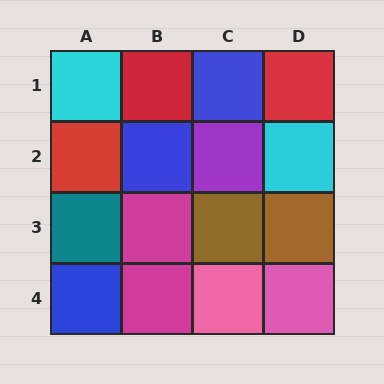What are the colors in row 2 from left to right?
Red, blue, purple, cyan.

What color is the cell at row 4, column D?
Pink.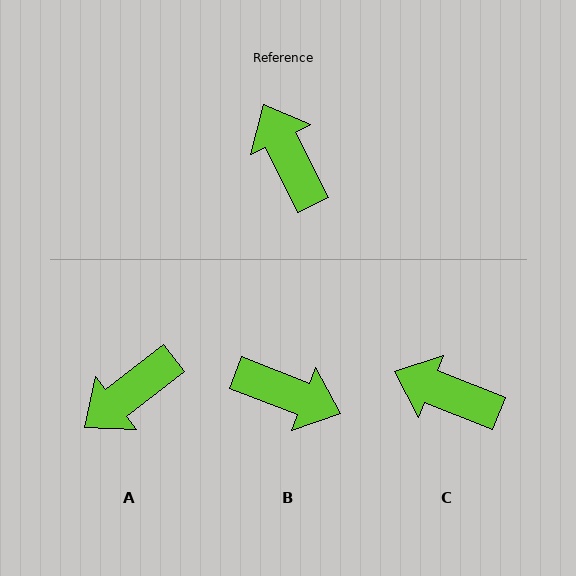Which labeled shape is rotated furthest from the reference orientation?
B, about 137 degrees away.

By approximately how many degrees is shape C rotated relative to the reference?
Approximately 42 degrees counter-clockwise.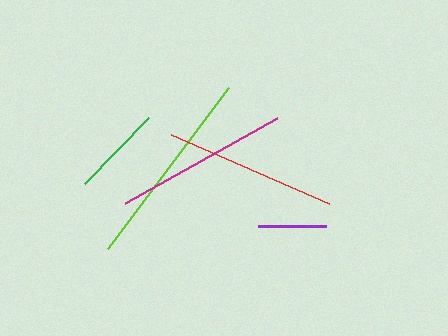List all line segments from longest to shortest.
From longest to shortest: lime, magenta, red, green, purple.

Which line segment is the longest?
The lime line is the longest at approximately 202 pixels.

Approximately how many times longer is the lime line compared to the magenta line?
The lime line is approximately 1.2 times the length of the magenta line.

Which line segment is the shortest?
The purple line is the shortest at approximately 68 pixels.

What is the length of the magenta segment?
The magenta segment is approximately 174 pixels long.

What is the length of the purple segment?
The purple segment is approximately 68 pixels long.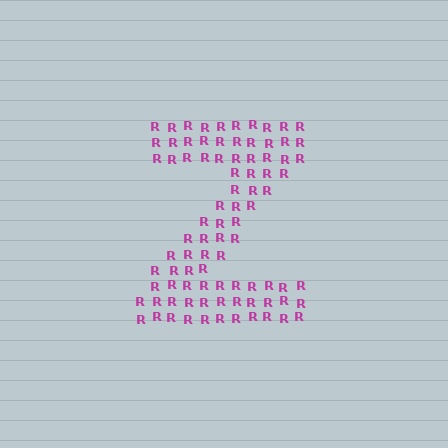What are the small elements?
The small elements are letter R's.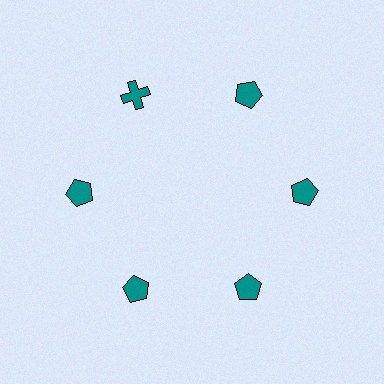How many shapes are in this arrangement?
There are 6 shapes arranged in a ring pattern.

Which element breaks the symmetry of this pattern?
The teal cross at roughly the 11 o'clock position breaks the symmetry. All other shapes are teal pentagons.